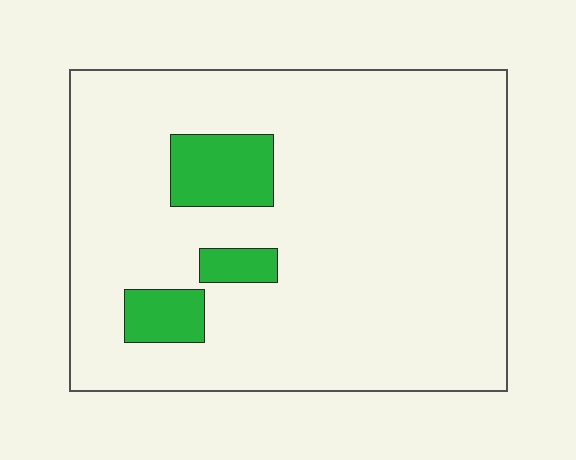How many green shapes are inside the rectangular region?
3.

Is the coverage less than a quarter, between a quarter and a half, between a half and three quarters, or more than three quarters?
Less than a quarter.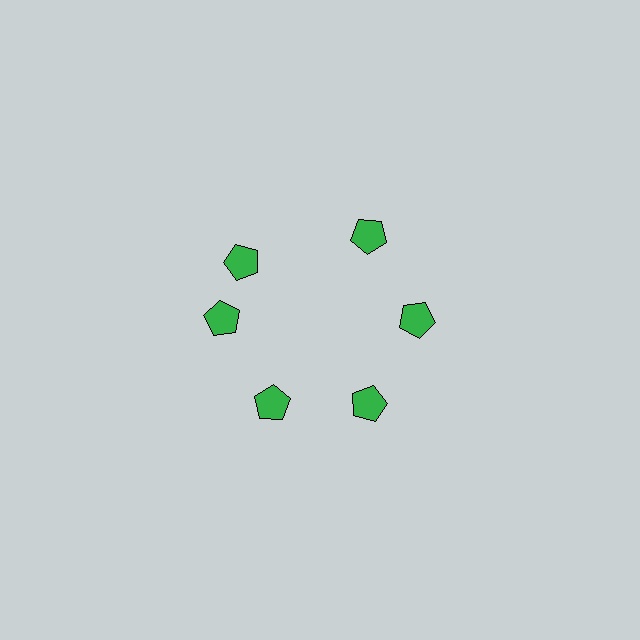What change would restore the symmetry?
The symmetry would be restored by rotating it back into even spacing with its neighbors so that all 6 pentagons sit at equal angles and equal distance from the center.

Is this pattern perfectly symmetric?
No. The 6 green pentagons are arranged in a ring, but one element near the 11 o'clock position is rotated out of alignment along the ring, breaking the 6-fold rotational symmetry.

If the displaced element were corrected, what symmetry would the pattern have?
It would have 6-fold rotational symmetry — the pattern would map onto itself every 60 degrees.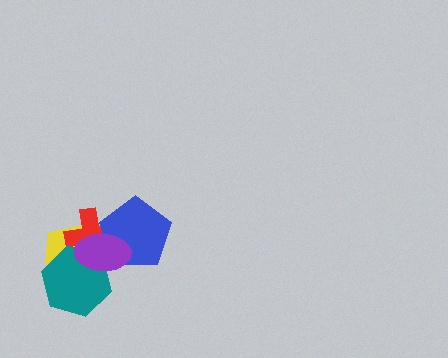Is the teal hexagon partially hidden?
Yes, it is partially covered by another shape.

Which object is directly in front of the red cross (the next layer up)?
The blue pentagon is directly in front of the red cross.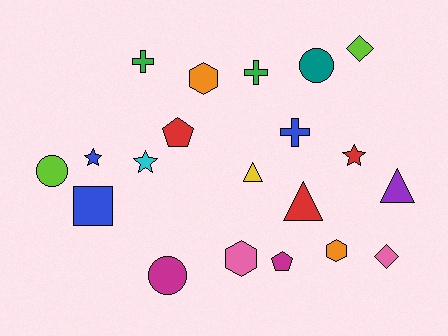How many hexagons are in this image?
There are 3 hexagons.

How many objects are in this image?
There are 20 objects.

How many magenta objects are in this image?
There are 2 magenta objects.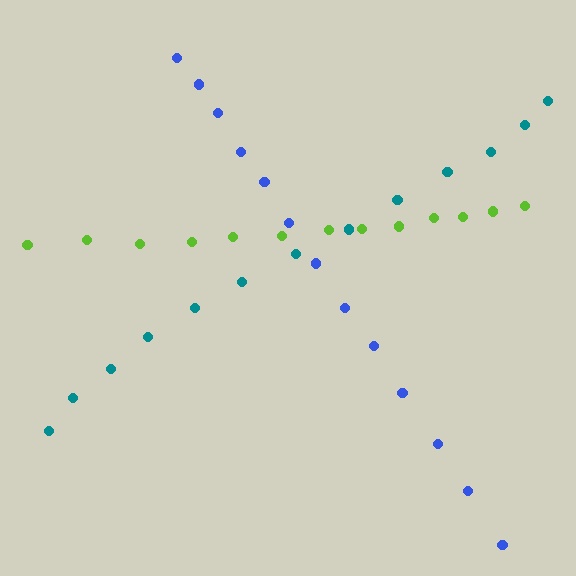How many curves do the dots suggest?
There are 3 distinct paths.